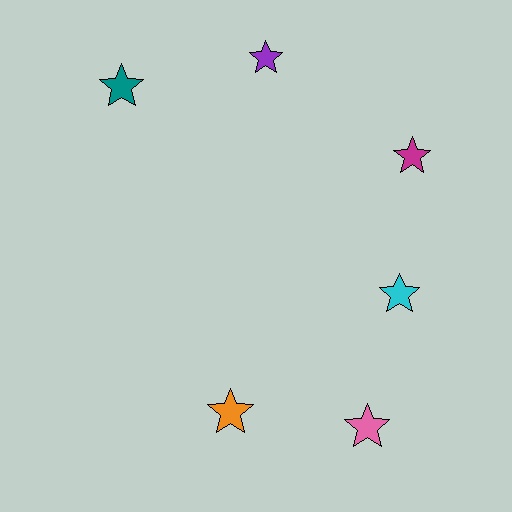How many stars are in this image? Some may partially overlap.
There are 6 stars.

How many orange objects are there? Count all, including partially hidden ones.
There is 1 orange object.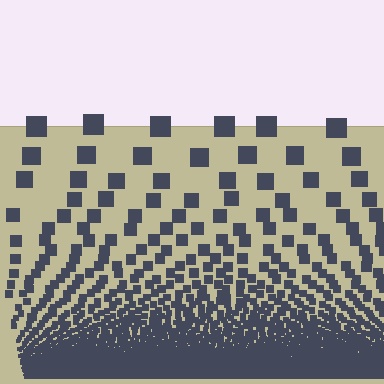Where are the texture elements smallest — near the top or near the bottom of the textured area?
Near the bottom.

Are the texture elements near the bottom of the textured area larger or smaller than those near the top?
Smaller. The gradient is inverted — elements near the bottom are smaller and denser.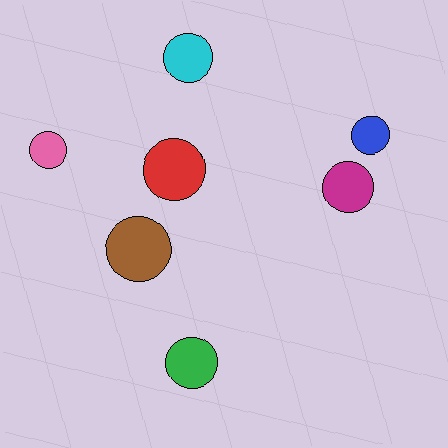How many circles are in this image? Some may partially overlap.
There are 7 circles.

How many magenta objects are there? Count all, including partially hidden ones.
There is 1 magenta object.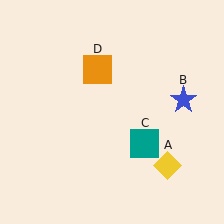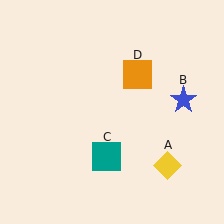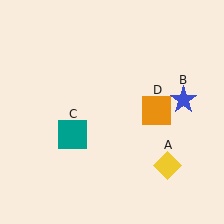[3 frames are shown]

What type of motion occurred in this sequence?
The teal square (object C), orange square (object D) rotated clockwise around the center of the scene.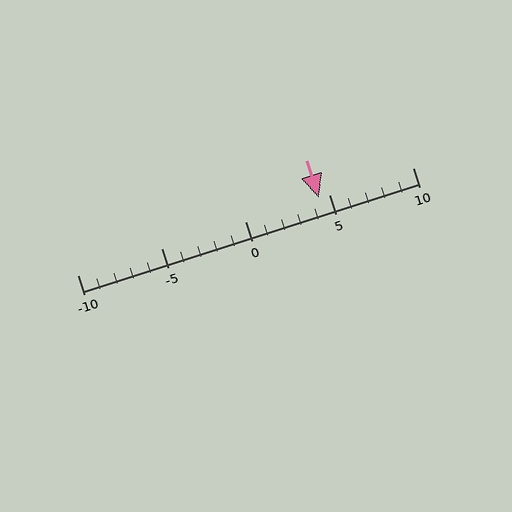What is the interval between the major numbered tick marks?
The major tick marks are spaced 5 units apart.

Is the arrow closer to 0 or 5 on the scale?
The arrow is closer to 5.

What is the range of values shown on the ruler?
The ruler shows values from -10 to 10.